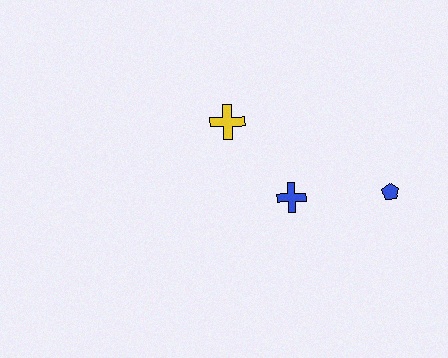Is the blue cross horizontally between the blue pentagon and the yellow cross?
Yes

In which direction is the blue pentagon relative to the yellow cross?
The blue pentagon is to the right of the yellow cross.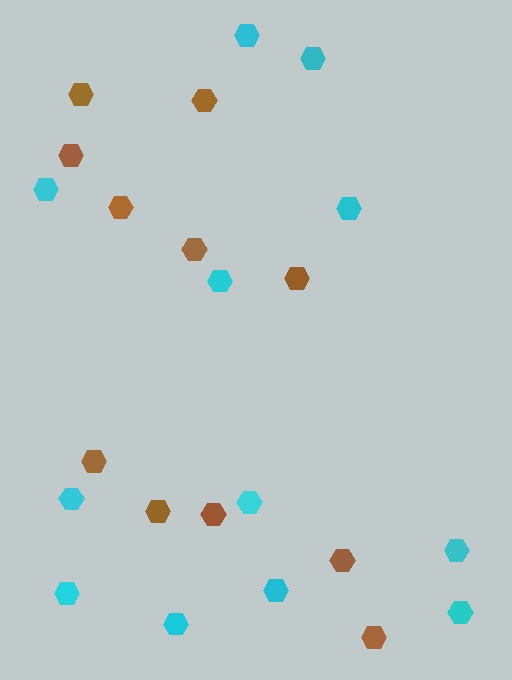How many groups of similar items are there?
There are 2 groups: one group of brown hexagons (11) and one group of cyan hexagons (12).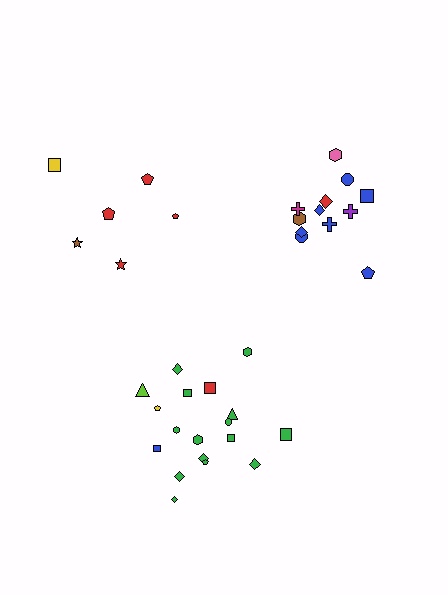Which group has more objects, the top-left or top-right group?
The top-right group.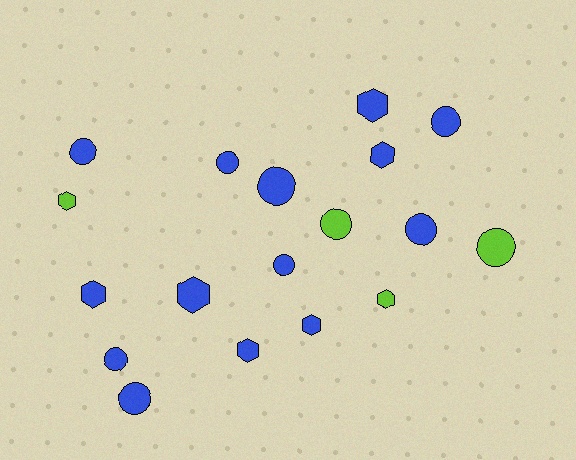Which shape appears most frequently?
Circle, with 10 objects.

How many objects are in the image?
There are 18 objects.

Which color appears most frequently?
Blue, with 14 objects.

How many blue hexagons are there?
There are 6 blue hexagons.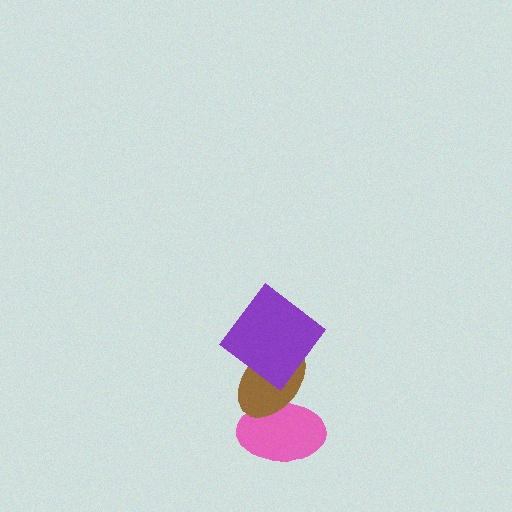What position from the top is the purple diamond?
The purple diamond is 1st from the top.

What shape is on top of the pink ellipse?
The brown ellipse is on top of the pink ellipse.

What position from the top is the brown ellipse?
The brown ellipse is 2nd from the top.